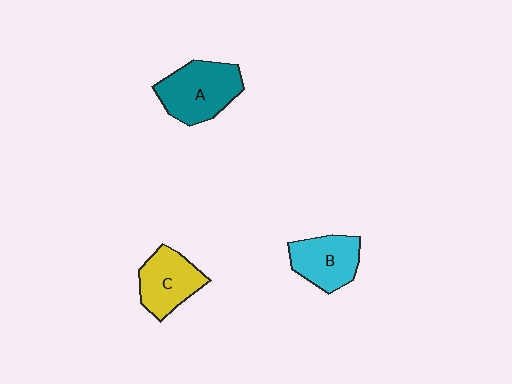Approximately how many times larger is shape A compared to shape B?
Approximately 1.3 times.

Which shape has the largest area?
Shape A (teal).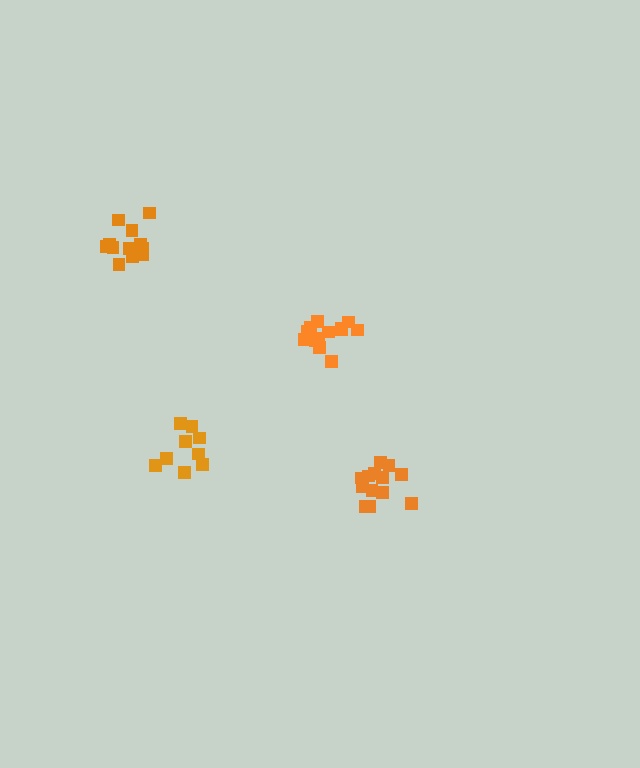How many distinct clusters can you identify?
There are 4 distinct clusters.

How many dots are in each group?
Group 1: 9 dots, Group 2: 13 dots, Group 3: 13 dots, Group 4: 12 dots (47 total).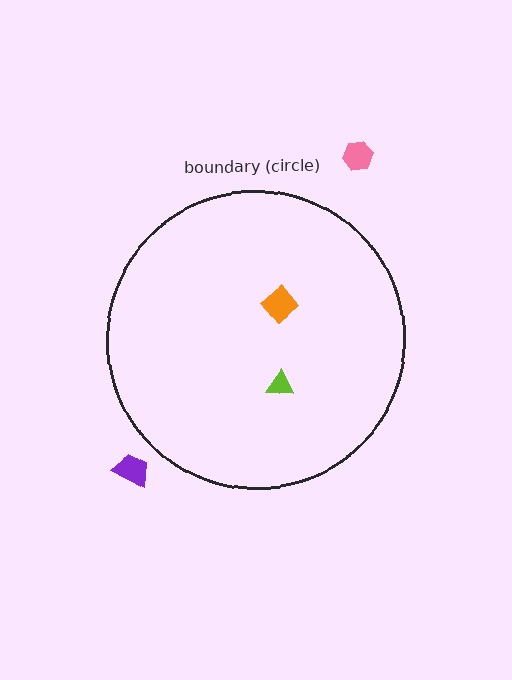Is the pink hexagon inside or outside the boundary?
Outside.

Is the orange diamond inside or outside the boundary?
Inside.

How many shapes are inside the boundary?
2 inside, 2 outside.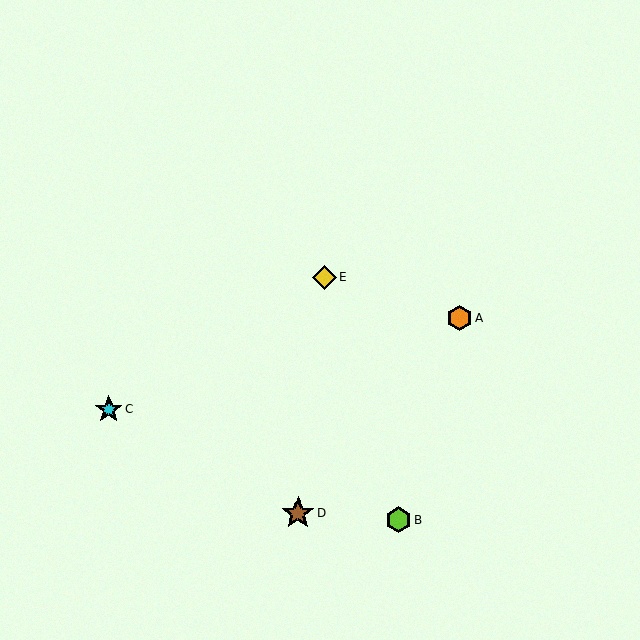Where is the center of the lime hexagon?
The center of the lime hexagon is at (399, 520).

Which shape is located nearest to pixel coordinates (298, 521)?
The brown star (labeled D) at (298, 513) is nearest to that location.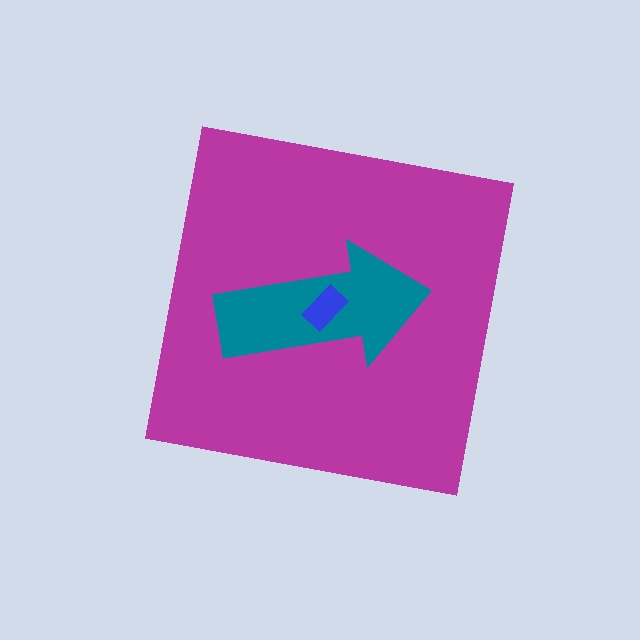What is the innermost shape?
The blue rectangle.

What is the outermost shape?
The magenta square.